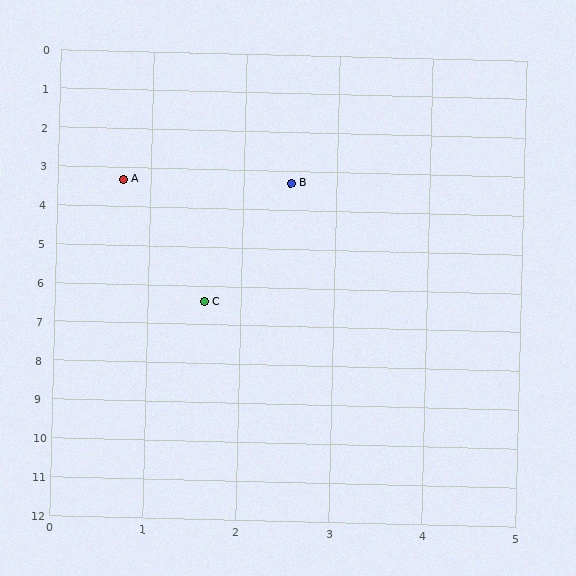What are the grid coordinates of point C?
Point C is at approximately (1.6, 6.4).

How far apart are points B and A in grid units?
Points B and A are about 1.8 grid units apart.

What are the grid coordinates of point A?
Point A is at approximately (0.7, 3.3).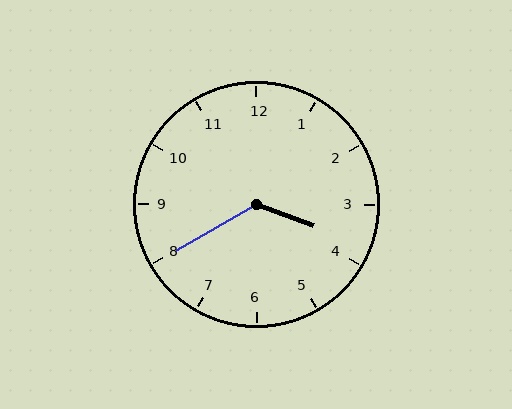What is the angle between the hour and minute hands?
Approximately 130 degrees.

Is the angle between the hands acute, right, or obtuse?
It is obtuse.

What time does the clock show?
3:40.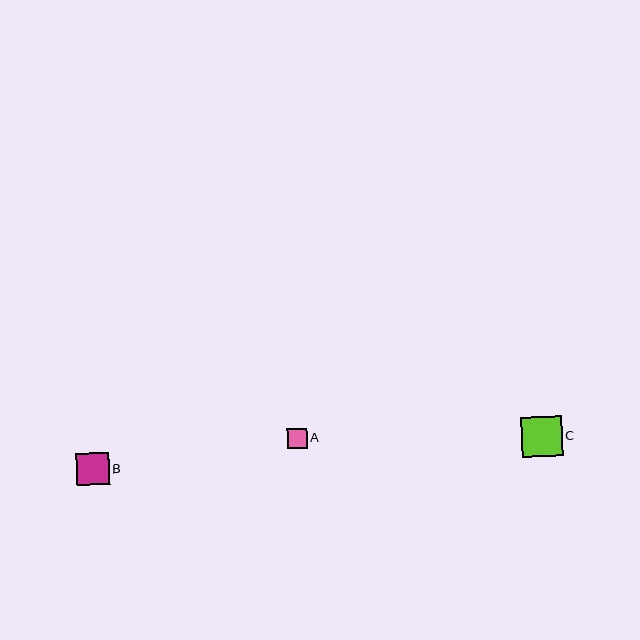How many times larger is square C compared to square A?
Square C is approximately 2.1 times the size of square A.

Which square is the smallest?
Square A is the smallest with a size of approximately 19 pixels.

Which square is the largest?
Square C is the largest with a size of approximately 41 pixels.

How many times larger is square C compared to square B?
Square C is approximately 1.3 times the size of square B.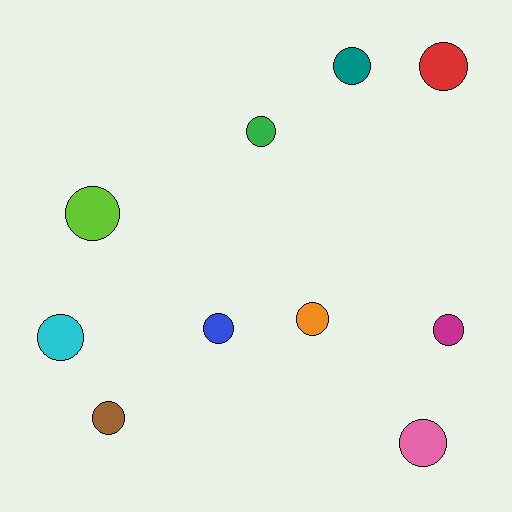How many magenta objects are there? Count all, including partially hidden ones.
There is 1 magenta object.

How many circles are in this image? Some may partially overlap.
There are 10 circles.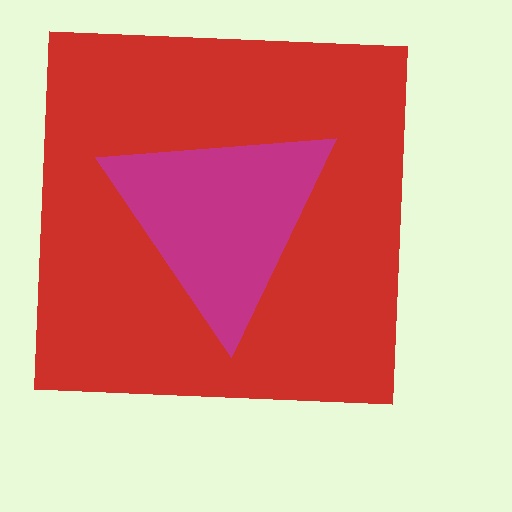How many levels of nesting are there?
2.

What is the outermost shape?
The red square.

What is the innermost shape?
The magenta triangle.